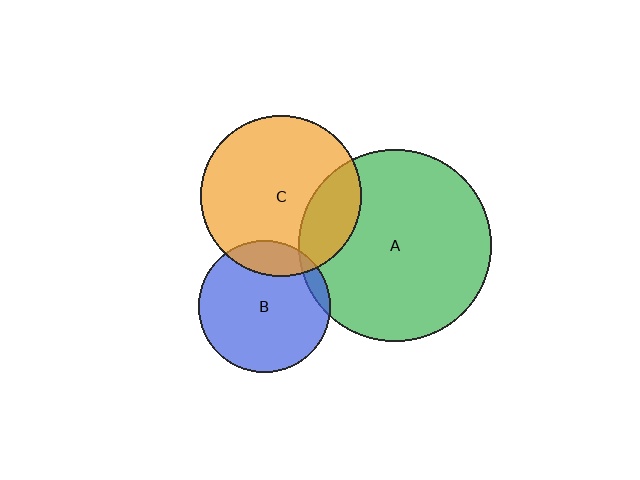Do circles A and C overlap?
Yes.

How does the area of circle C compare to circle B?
Approximately 1.5 times.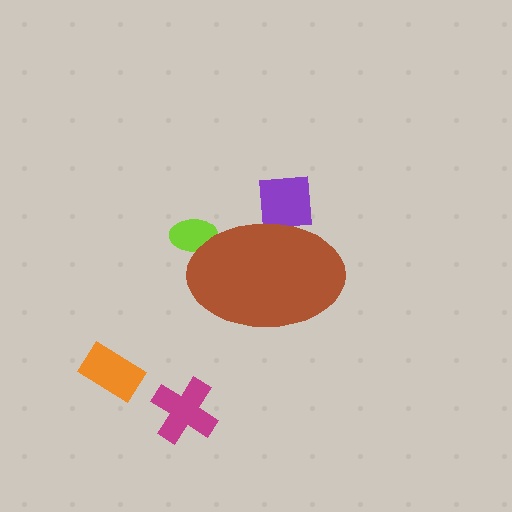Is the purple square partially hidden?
Yes, the purple square is partially hidden behind the brown ellipse.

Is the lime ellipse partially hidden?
Yes, the lime ellipse is partially hidden behind the brown ellipse.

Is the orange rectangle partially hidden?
No, the orange rectangle is fully visible.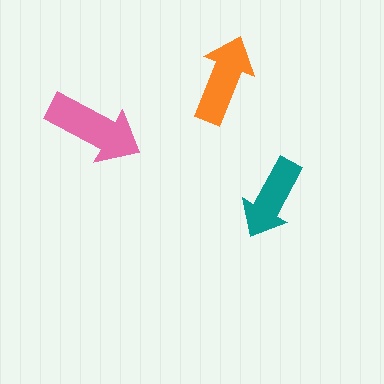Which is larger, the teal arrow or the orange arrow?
The orange one.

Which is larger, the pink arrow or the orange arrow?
The pink one.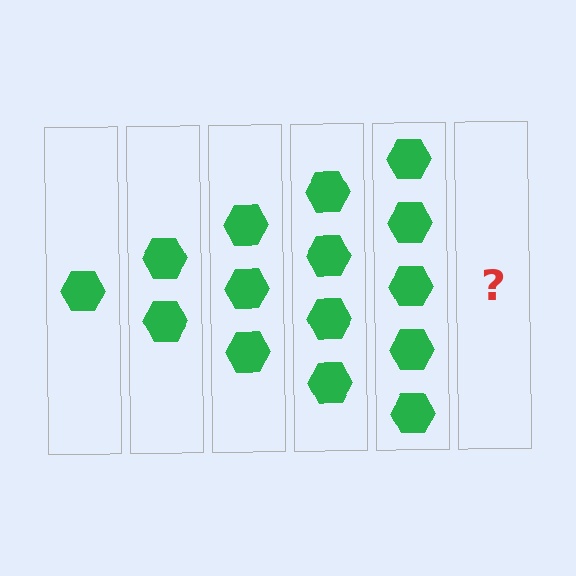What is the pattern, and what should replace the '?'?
The pattern is that each step adds one more hexagon. The '?' should be 6 hexagons.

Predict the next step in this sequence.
The next step is 6 hexagons.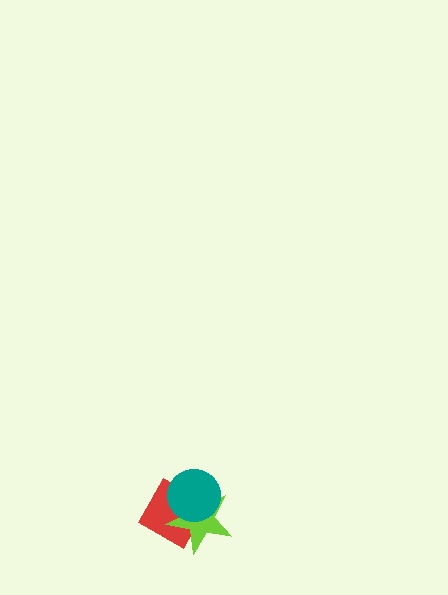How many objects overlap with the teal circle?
2 objects overlap with the teal circle.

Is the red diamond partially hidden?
Yes, it is partially covered by another shape.